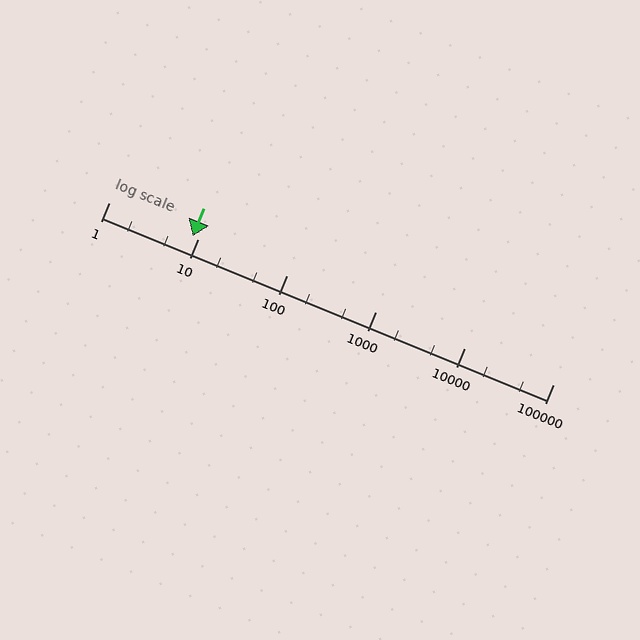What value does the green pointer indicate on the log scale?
The pointer indicates approximately 8.8.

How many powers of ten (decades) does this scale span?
The scale spans 5 decades, from 1 to 100000.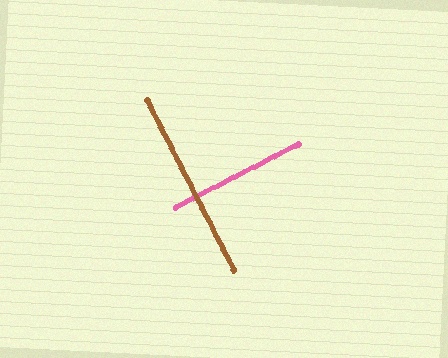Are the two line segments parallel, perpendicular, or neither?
Perpendicular — they meet at approximately 89°.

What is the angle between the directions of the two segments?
Approximately 89 degrees.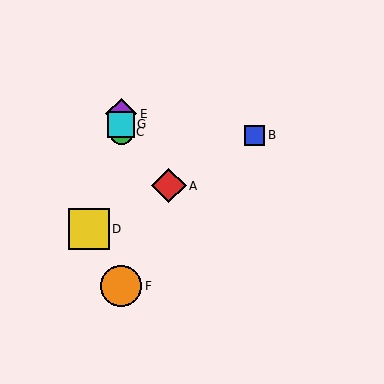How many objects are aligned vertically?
4 objects (C, E, F, G) are aligned vertically.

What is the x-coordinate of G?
Object G is at x≈121.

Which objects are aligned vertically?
Objects C, E, F, G are aligned vertically.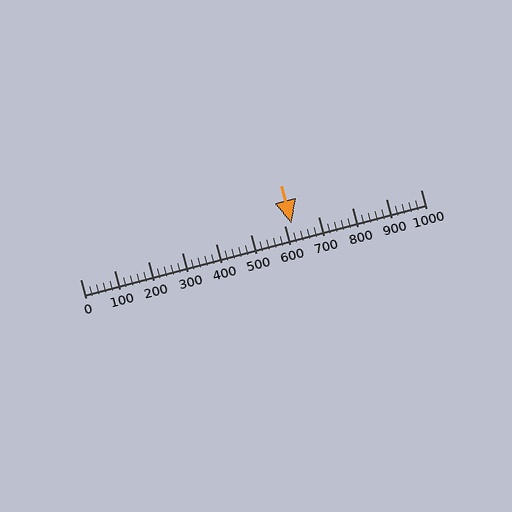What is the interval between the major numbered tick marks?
The major tick marks are spaced 100 units apart.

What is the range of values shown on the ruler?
The ruler shows values from 0 to 1000.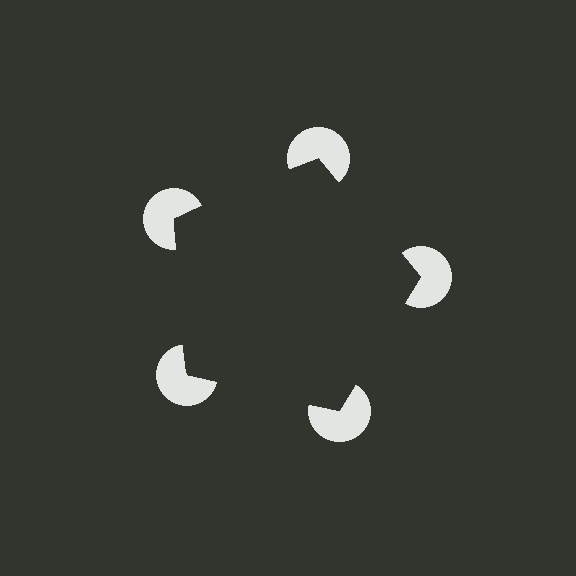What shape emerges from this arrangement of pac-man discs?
An illusory pentagon — its edges are inferred from the aligned wedge cuts in the pac-man discs, not physically drawn.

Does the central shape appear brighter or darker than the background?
It typically appears slightly darker than the background, even though no actual brightness change is drawn.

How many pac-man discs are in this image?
There are 5 — one at each vertex of the illusory pentagon.